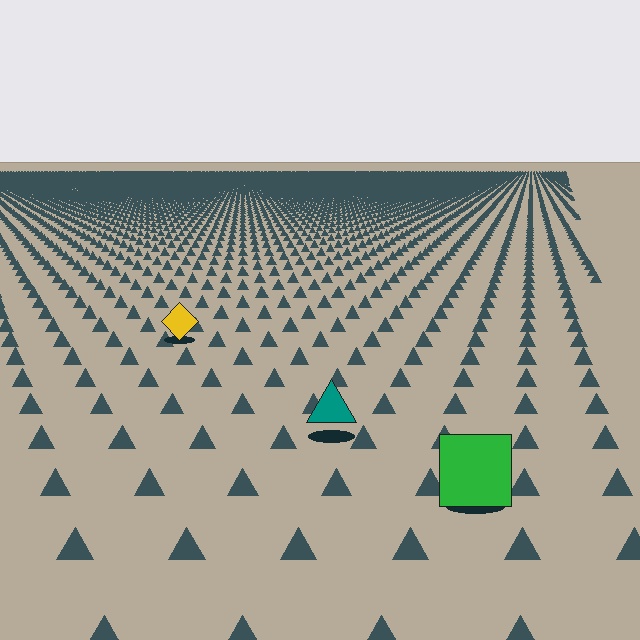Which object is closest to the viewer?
The green square is closest. The texture marks near it are larger and more spread out.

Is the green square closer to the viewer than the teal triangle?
Yes. The green square is closer — you can tell from the texture gradient: the ground texture is coarser near it.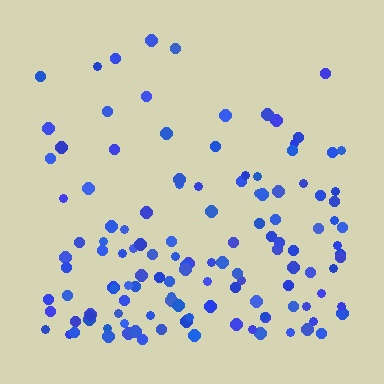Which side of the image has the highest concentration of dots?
The bottom.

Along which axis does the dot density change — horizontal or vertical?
Vertical.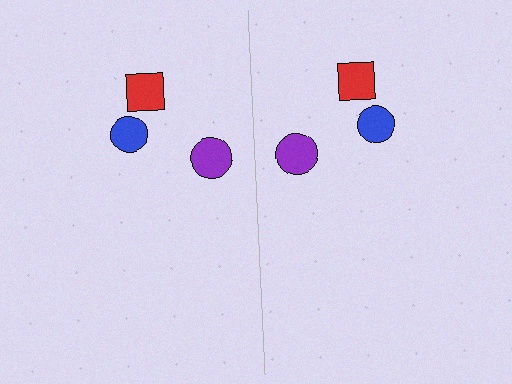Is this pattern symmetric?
Yes, this pattern has bilateral (reflection) symmetry.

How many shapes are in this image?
There are 6 shapes in this image.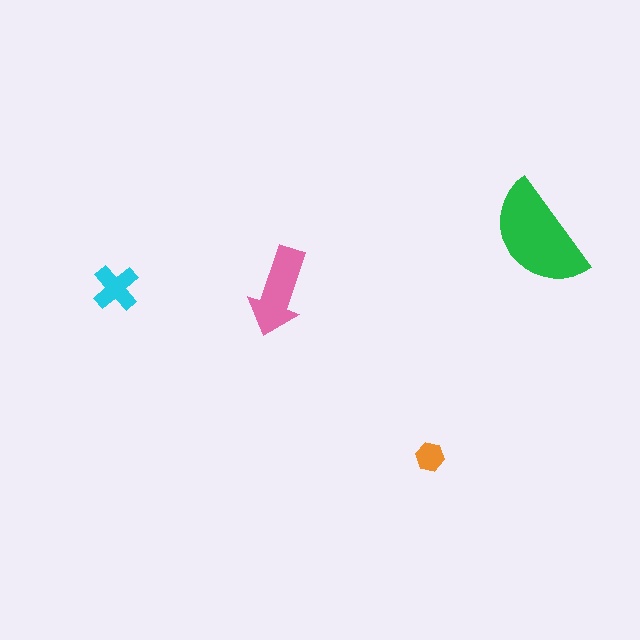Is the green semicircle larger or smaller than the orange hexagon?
Larger.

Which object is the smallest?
The orange hexagon.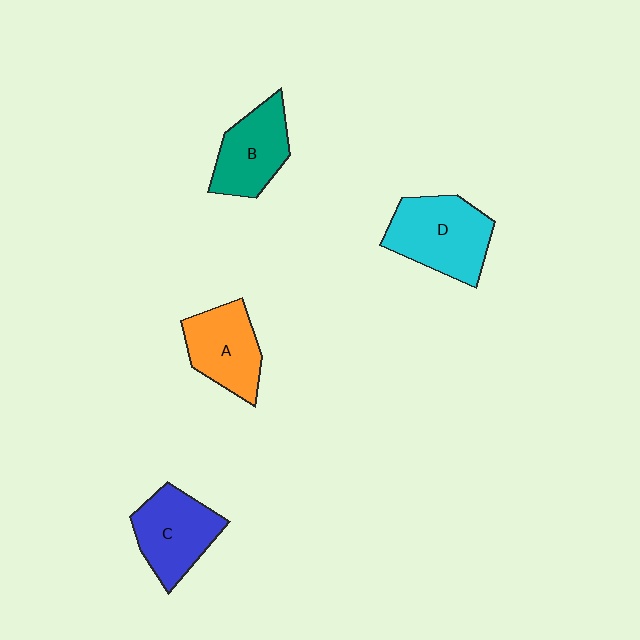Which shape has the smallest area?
Shape B (teal).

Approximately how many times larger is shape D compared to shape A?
Approximately 1.2 times.